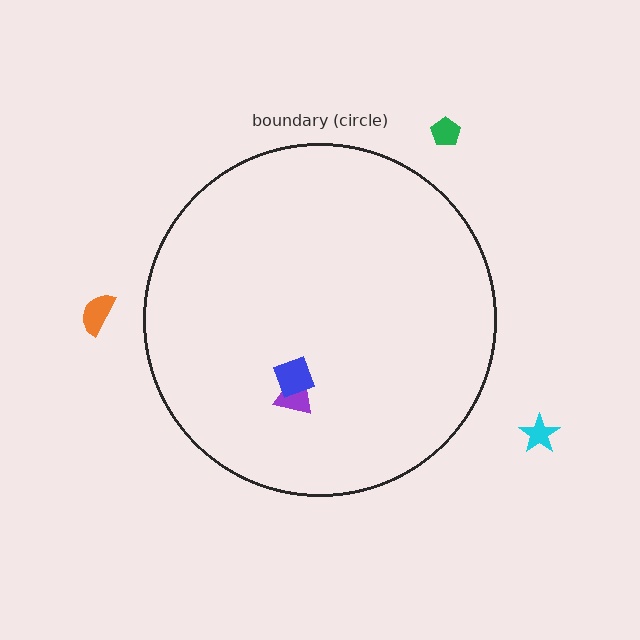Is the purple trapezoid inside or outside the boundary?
Inside.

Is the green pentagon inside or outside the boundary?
Outside.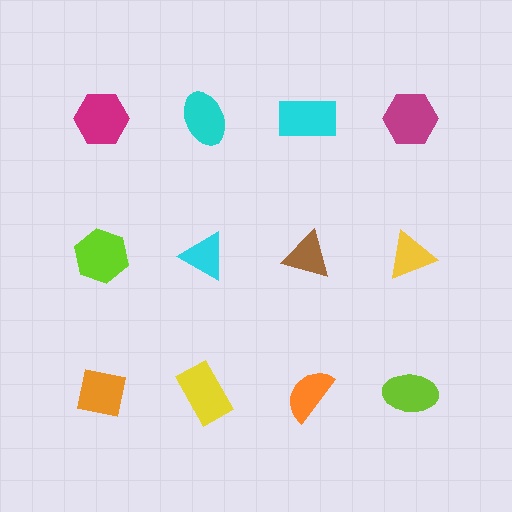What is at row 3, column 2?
A yellow rectangle.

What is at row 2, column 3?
A brown triangle.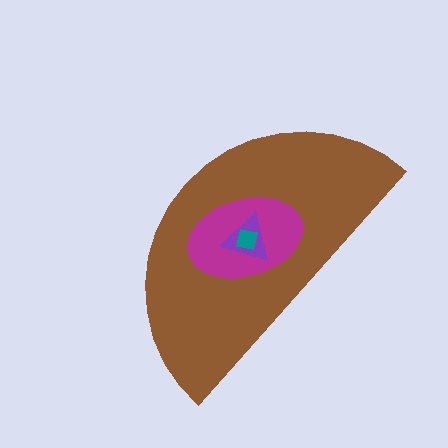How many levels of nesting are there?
4.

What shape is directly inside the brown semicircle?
The magenta ellipse.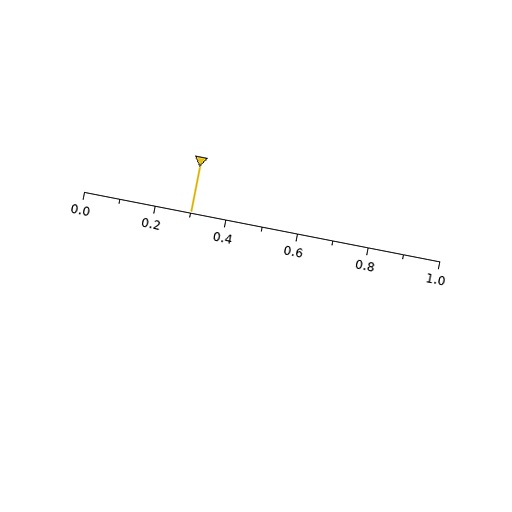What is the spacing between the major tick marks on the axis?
The major ticks are spaced 0.2 apart.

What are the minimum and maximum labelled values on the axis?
The axis runs from 0.0 to 1.0.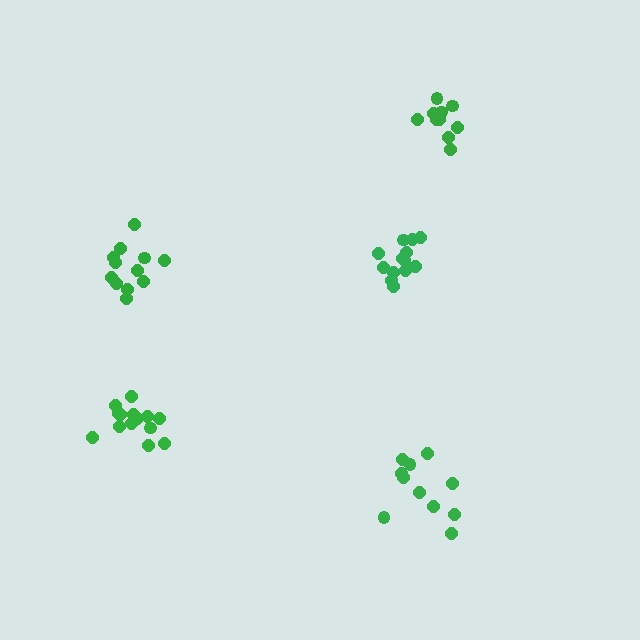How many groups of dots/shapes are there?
There are 5 groups.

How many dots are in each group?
Group 1: 12 dots, Group 2: 13 dots, Group 3: 14 dots, Group 4: 12 dots, Group 5: 11 dots (62 total).